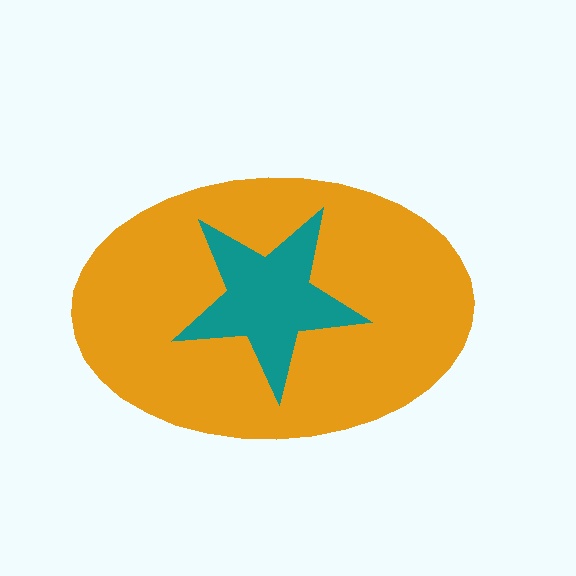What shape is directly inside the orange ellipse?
The teal star.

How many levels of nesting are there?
2.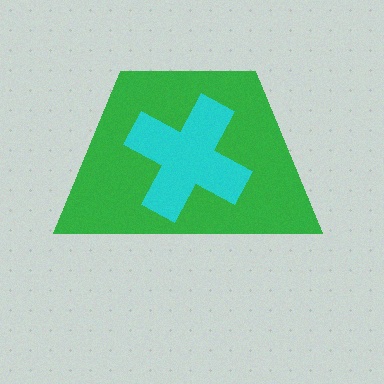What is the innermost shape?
The cyan cross.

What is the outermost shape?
The green trapezoid.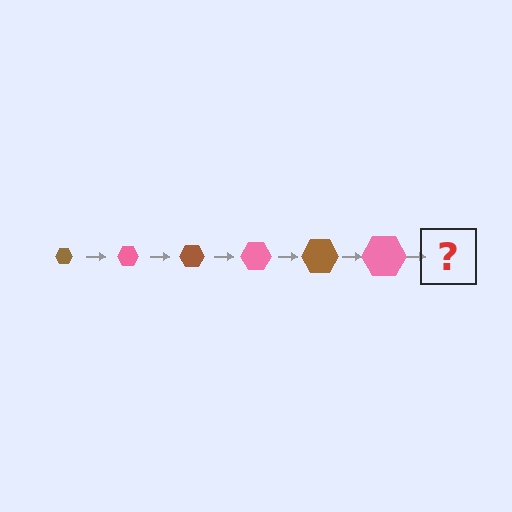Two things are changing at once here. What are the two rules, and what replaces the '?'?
The two rules are that the hexagon grows larger each step and the color cycles through brown and pink. The '?' should be a brown hexagon, larger than the previous one.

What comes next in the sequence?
The next element should be a brown hexagon, larger than the previous one.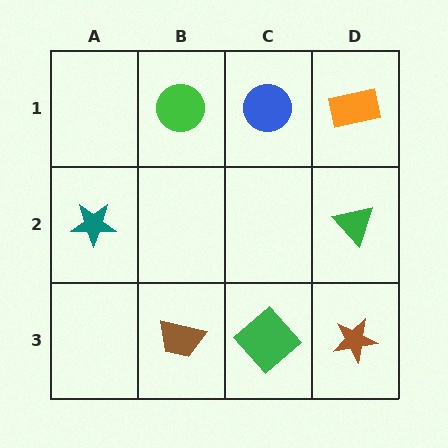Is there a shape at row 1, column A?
No, that cell is empty.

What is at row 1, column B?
A green circle.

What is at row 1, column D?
An orange rectangle.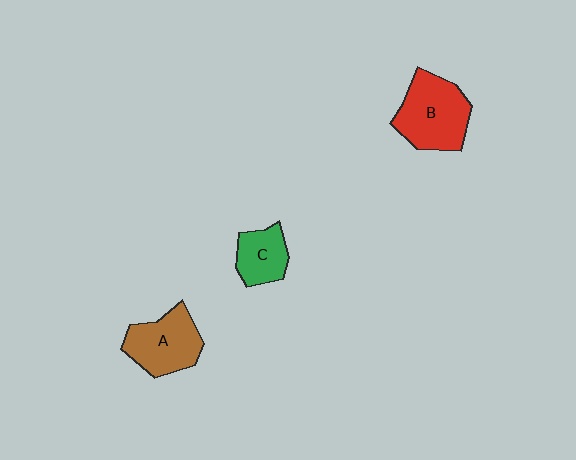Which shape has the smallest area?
Shape C (green).